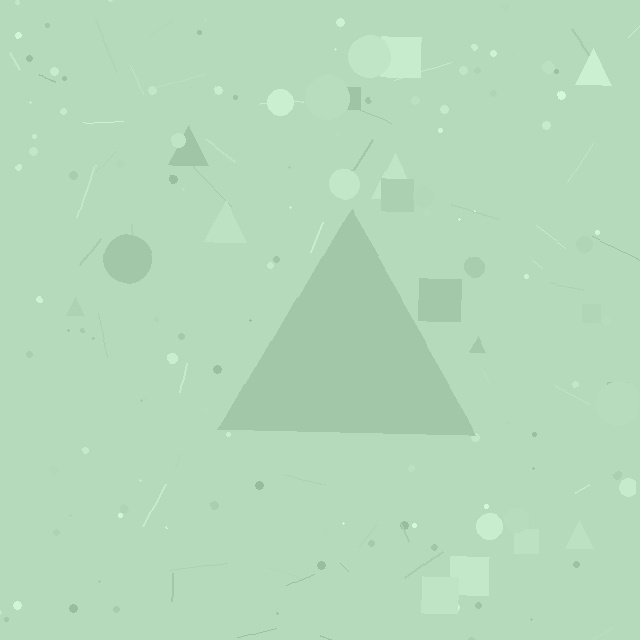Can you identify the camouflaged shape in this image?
The camouflaged shape is a triangle.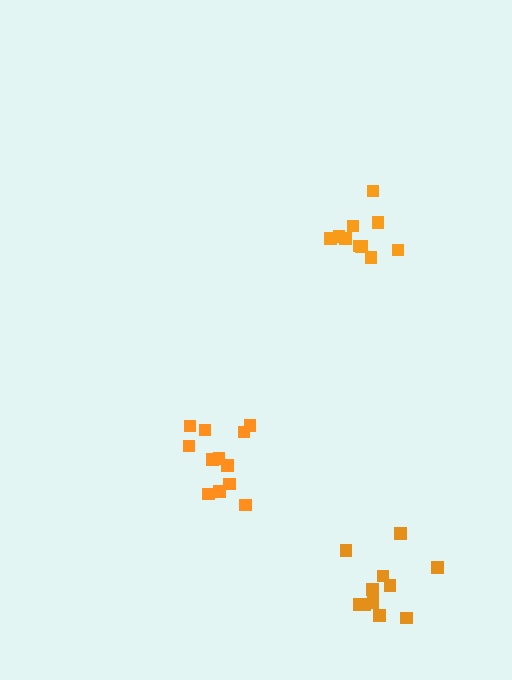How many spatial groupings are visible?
There are 3 spatial groupings.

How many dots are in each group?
Group 1: 12 dots, Group 2: 10 dots, Group 3: 11 dots (33 total).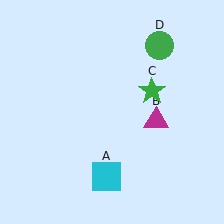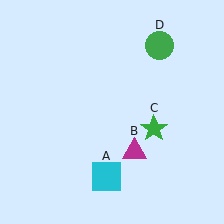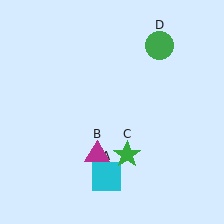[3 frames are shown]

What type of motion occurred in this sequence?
The magenta triangle (object B), green star (object C) rotated clockwise around the center of the scene.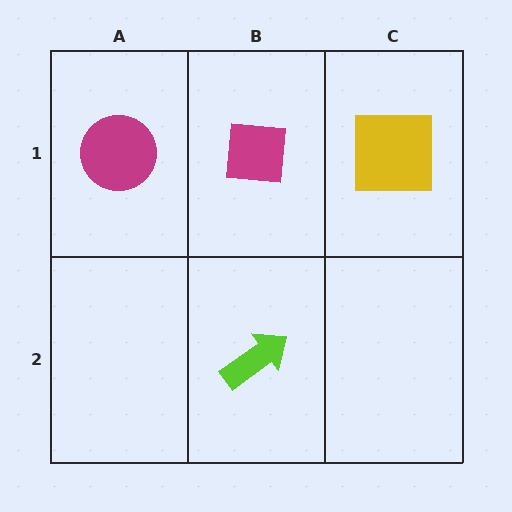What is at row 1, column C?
A yellow square.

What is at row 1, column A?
A magenta circle.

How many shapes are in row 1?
3 shapes.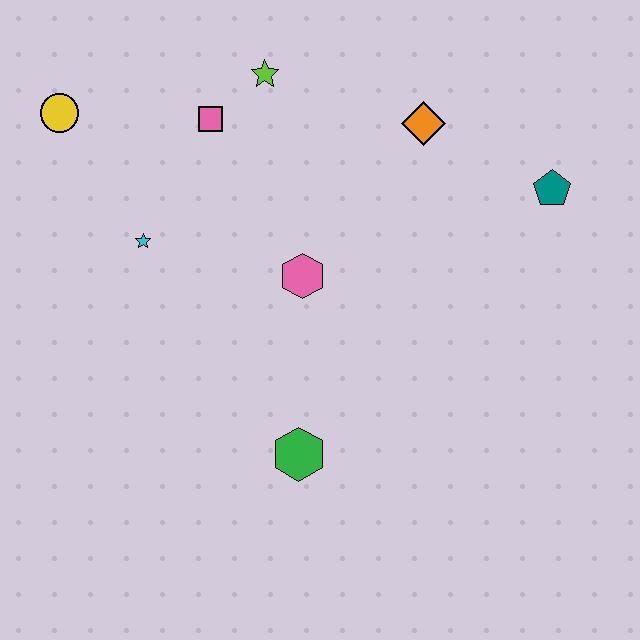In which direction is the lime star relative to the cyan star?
The lime star is above the cyan star.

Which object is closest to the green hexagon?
The pink hexagon is closest to the green hexagon.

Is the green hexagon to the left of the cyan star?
No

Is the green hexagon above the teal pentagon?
No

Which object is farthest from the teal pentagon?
The yellow circle is farthest from the teal pentagon.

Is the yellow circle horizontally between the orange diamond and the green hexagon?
No